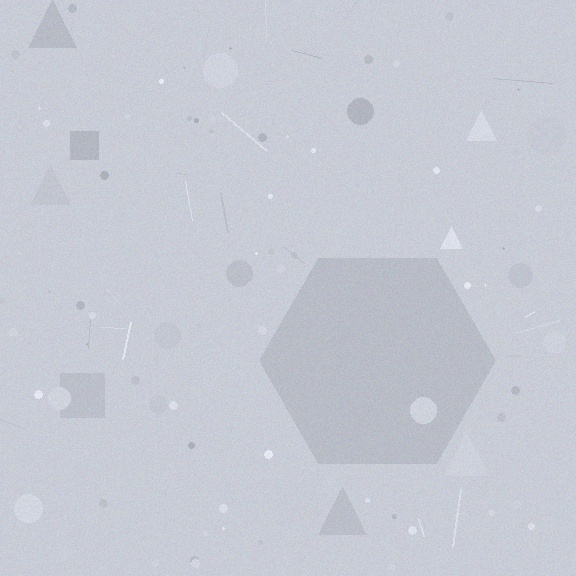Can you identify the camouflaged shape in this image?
The camouflaged shape is a hexagon.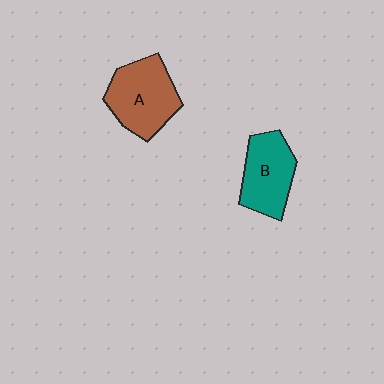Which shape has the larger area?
Shape A (brown).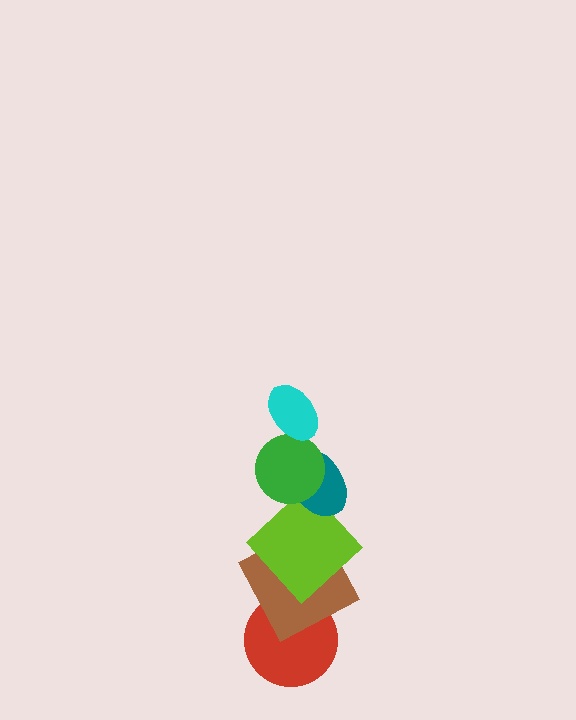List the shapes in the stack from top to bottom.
From top to bottom: the cyan ellipse, the green circle, the teal ellipse, the lime diamond, the brown square, the red circle.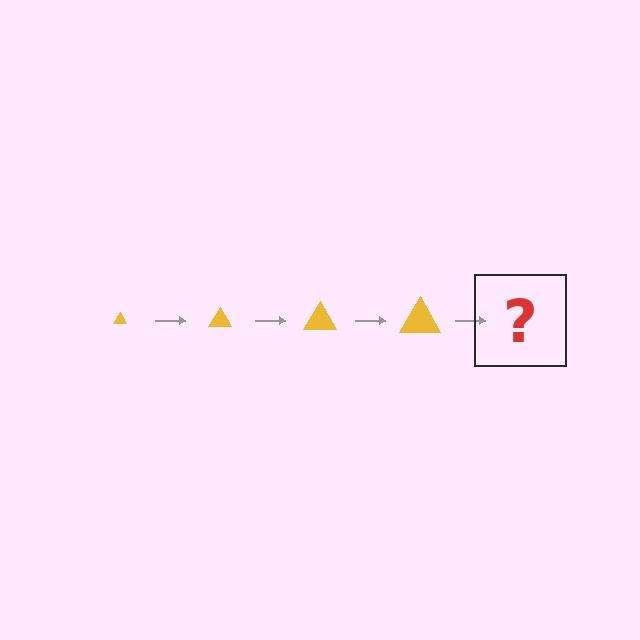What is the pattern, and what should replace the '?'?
The pattern is that the triangle gets progressively larger each step. The '?' should be a yellow triangle, larger than the previous one.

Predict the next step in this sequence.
The next step is a yellow triangle, larger than the previous one.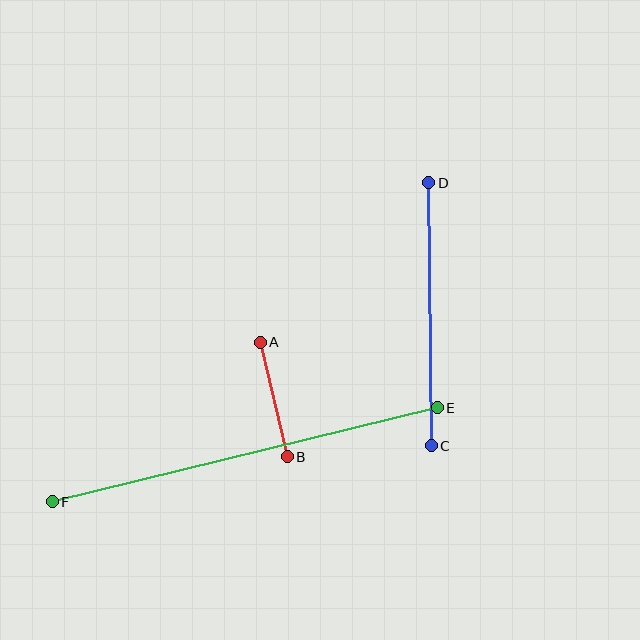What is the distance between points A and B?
The distance is approximately 118 pixels.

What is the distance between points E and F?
The distance is approximately 396 pixels.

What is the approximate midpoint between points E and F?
The midpoint is at approximately (245, 455) pixels.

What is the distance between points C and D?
The distance is approximately 263 pixels.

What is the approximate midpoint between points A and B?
The midpoint is at approximately (274, 400) pixels.